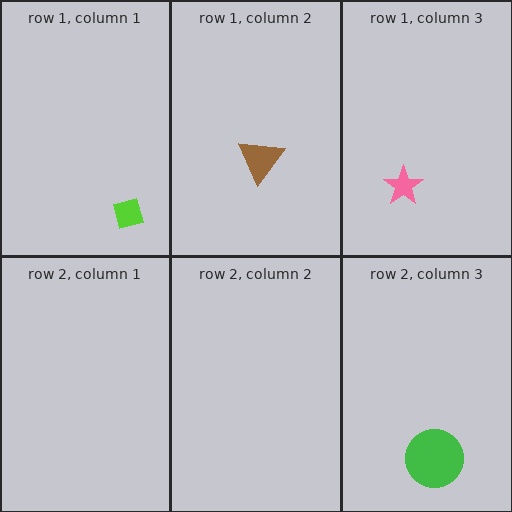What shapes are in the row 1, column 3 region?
The pink star.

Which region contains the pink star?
The row 1, column 3 region.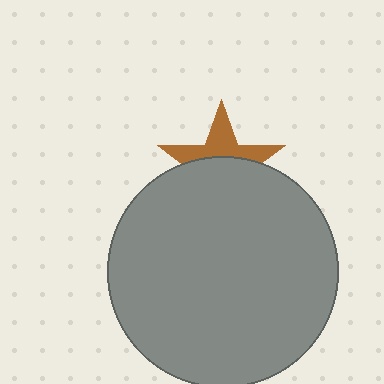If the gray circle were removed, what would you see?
You would see the complete brown star.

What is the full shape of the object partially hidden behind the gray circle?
The partially hidden object is a brown star.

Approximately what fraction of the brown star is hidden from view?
Roughly 58% of the brown star is hidden behind the gray circle.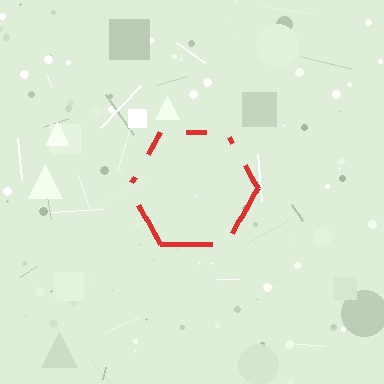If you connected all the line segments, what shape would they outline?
They would outline a hexagon.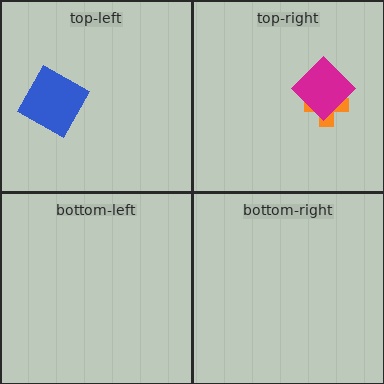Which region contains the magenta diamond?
The top-right region.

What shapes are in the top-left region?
The blue square.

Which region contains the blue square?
The top-left region.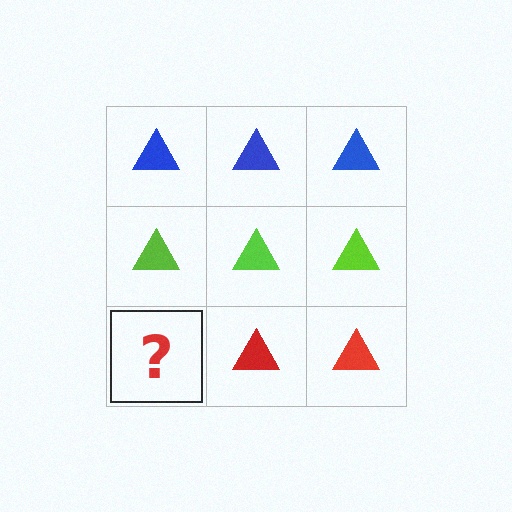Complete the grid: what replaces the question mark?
The question mark should be replaced with a red triangle.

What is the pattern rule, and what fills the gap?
The rule is that each row has a consistent color. The gap should be filled with a red triangle.